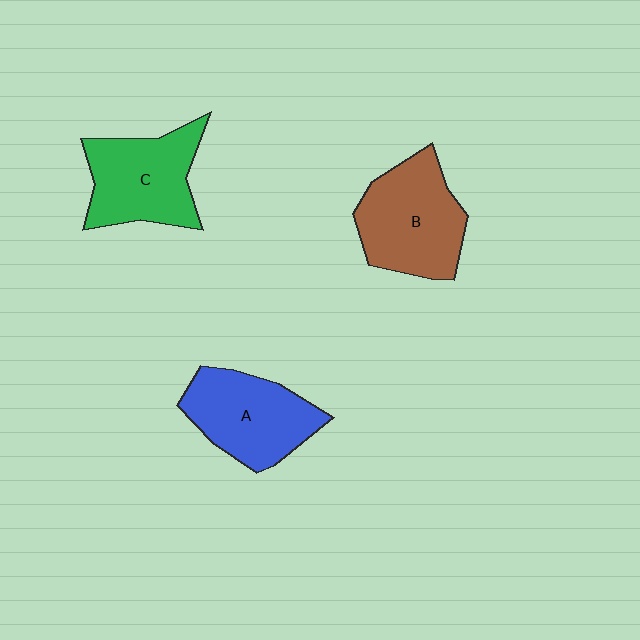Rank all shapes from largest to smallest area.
From largest to smallest: B (brown), C (green), A (blue).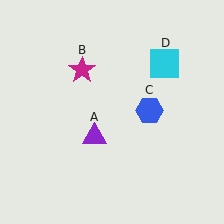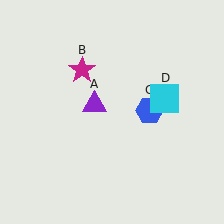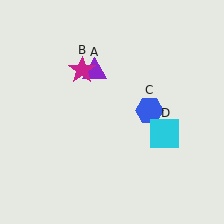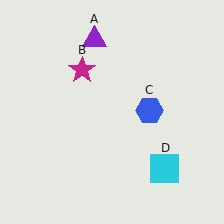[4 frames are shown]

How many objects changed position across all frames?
2 objects changed position: purple triangle (object A), cyan square (object D).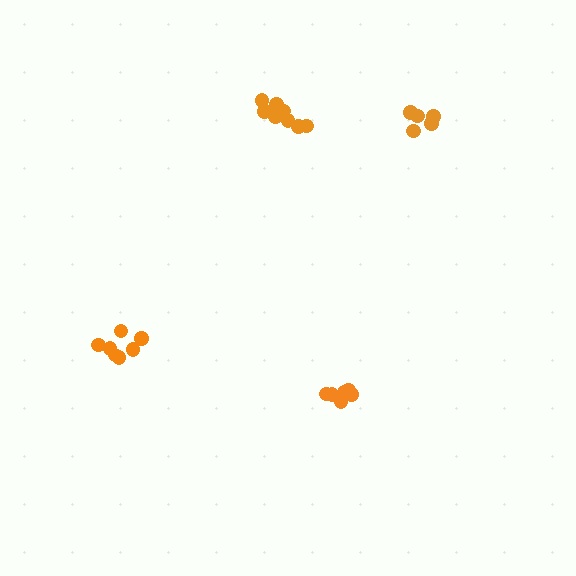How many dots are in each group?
Group 1: 7 dots, Group 2: 9 dots, Group 3: 6 dots, Group 4: 5 dots (27 total).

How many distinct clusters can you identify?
There are 4 distinct clusters.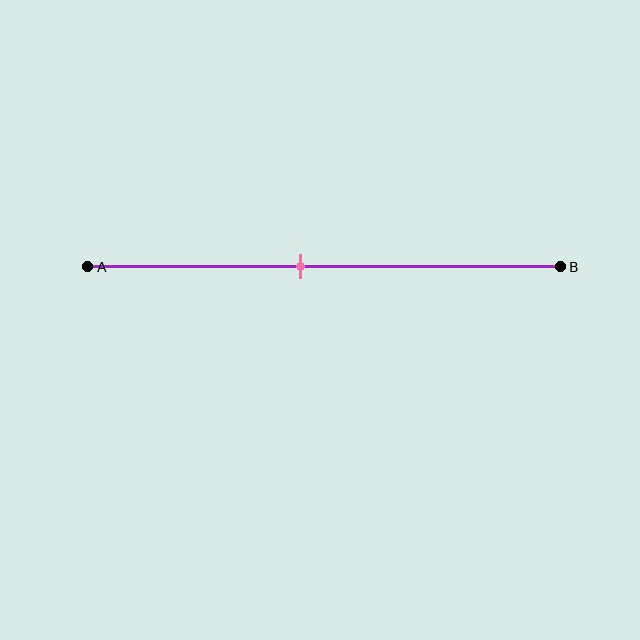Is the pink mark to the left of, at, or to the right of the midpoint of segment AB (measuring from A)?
The pink mark is to the left of the midpoint of segment AB.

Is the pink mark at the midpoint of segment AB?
No, the mark is at about 45% from A, not at the 50% midpoint.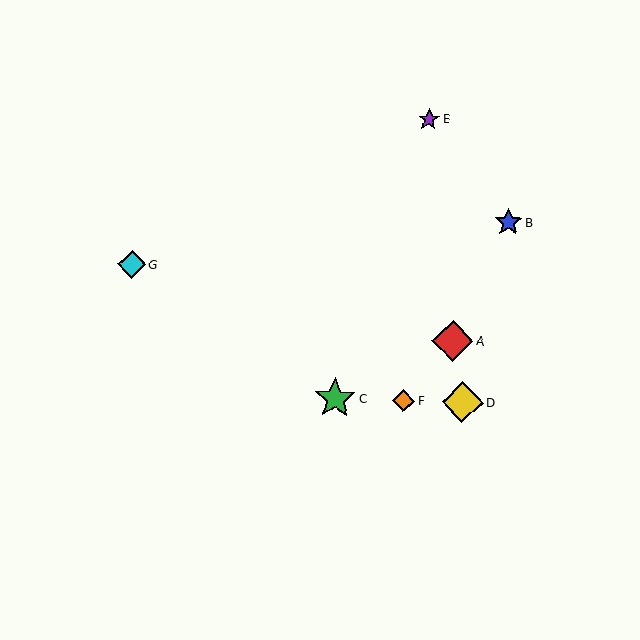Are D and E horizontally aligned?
No, D is at y≈402 and E is at y≈119.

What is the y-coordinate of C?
Object C is at y≈399.